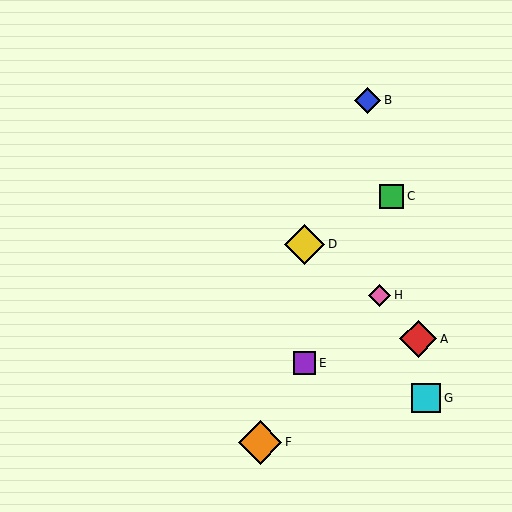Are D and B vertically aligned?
No, D is at x≈305 and B is at x≈368.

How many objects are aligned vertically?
2 objects (D, E) are aligned vertically.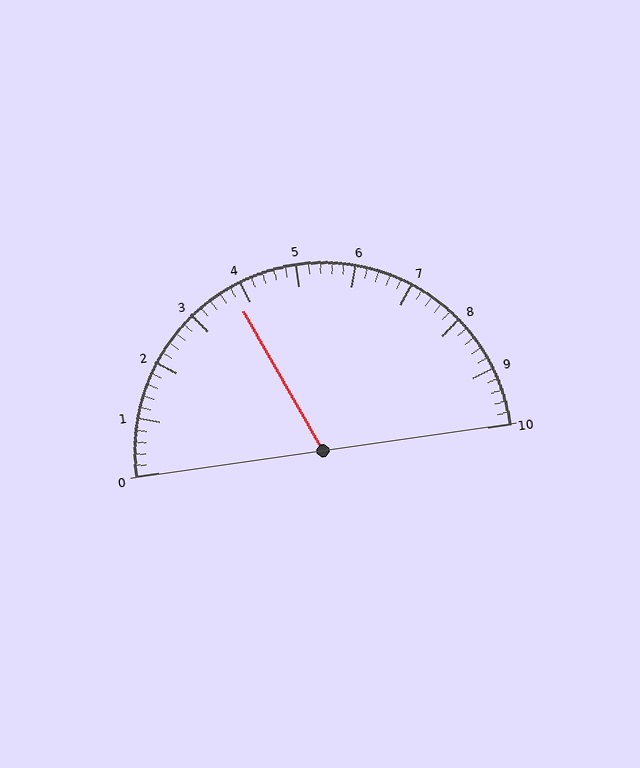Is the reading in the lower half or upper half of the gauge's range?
The reading is in the lower half of the range (0 to 10).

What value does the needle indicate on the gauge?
The needle indicates approximately 3.8.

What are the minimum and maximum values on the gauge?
The gauge ranges from 0 to 10.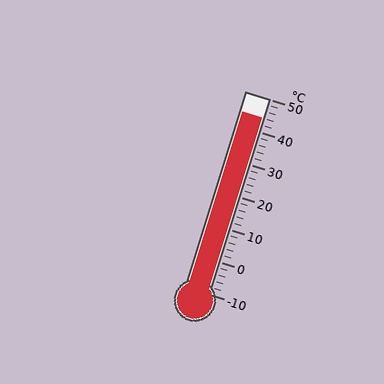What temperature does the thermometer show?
The thermometer shows approximately 44°C.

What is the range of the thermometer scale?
The thermometer scale ranges from -10°C to 50°C.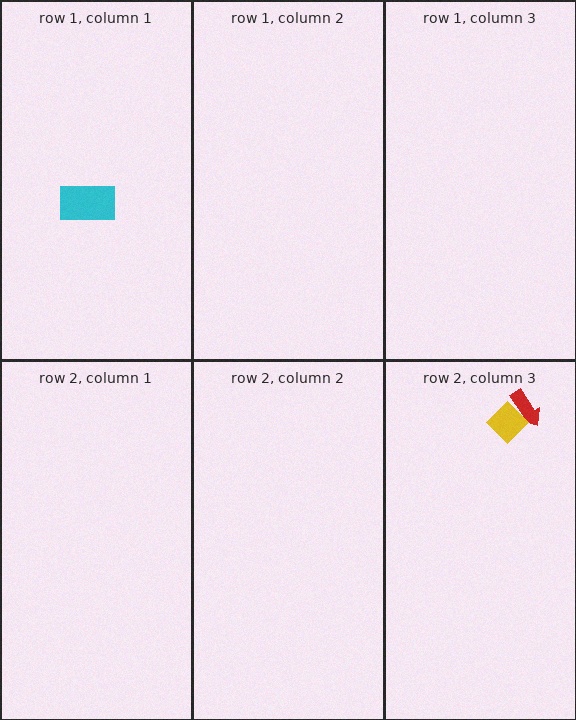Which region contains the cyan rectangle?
The row 1, column 1 region.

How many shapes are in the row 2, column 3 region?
2.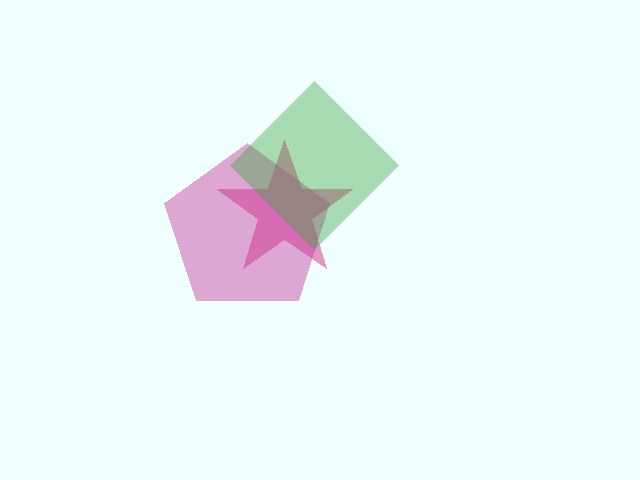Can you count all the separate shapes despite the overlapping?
Yes, there are 3 separate shapes.